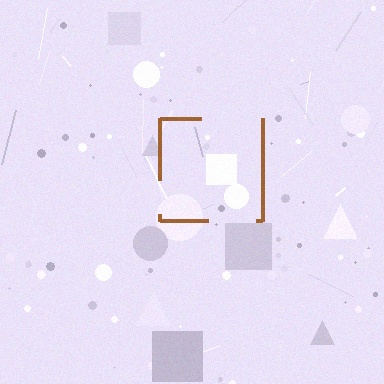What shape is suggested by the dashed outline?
The dashed outline suggests a square.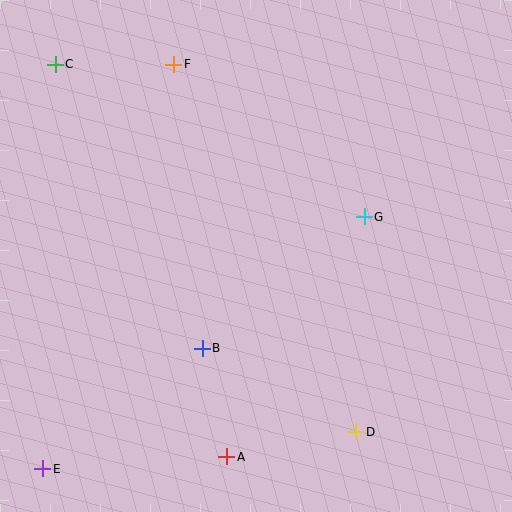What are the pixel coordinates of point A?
Point A is at (227, 457).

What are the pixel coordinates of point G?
Point G is at (364, 217).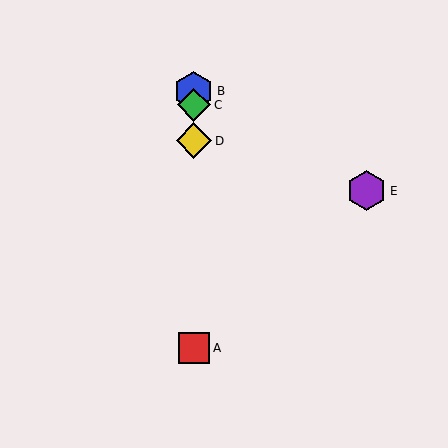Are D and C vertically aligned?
Yes, both are at x≈194.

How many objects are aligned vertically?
4 objects (A, B, C, D) are aligned vertically.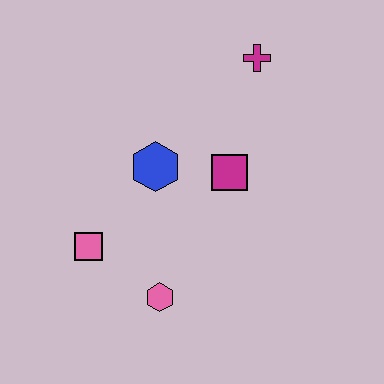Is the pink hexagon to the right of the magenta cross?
No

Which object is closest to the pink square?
The pink hexagon is closest to the pink square.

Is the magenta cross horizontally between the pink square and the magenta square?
No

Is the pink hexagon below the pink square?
Yes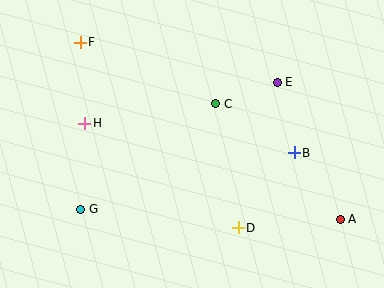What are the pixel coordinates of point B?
Point B is at (294, 153).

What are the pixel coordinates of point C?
Point C is at (216, 104).